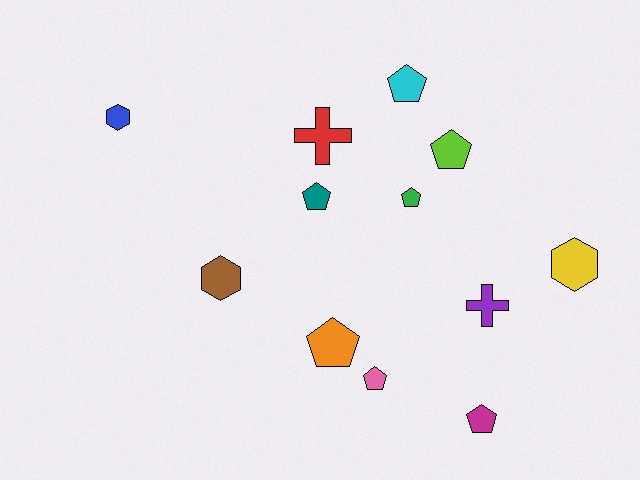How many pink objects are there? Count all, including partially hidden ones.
There is 1 pink object.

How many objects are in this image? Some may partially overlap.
There are 12 objects.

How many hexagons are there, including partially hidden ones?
There are 3 hexagons.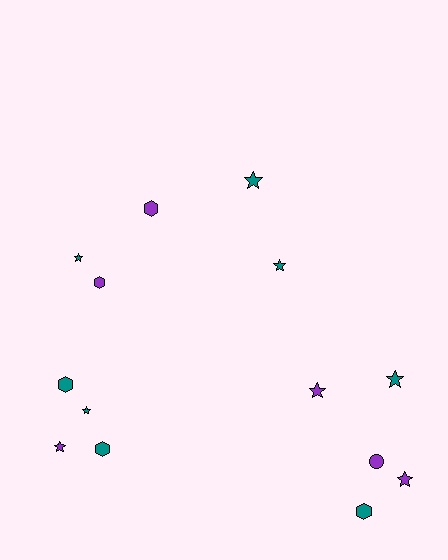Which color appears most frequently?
Teal, with 8 objects.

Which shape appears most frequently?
Star, with 8 objects.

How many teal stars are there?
There are 5 teal stars.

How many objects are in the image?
There are 14 objects.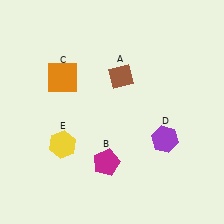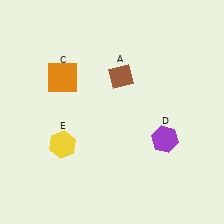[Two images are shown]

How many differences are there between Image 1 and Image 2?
There is 1 difference between the two images.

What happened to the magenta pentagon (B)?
The magenta pentagon (B) was removed in Image 2. It was in the bottom-left area of Image 1.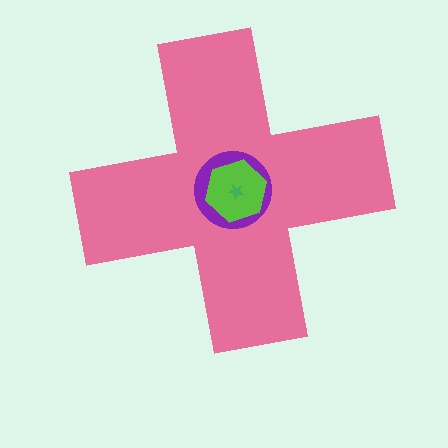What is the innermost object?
The green star.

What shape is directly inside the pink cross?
The purple circle.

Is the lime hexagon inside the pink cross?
Yes.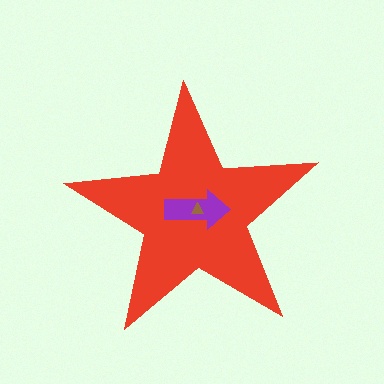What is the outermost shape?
The red star.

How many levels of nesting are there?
3.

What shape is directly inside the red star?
The purple arrow.